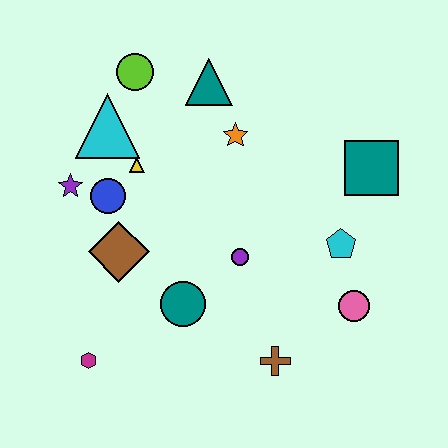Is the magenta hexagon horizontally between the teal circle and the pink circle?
No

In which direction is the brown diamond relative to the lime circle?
The brown diamond is below the lime circle.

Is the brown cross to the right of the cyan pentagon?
No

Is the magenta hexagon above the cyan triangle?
No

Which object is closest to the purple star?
The blue circle is closest to the purple star.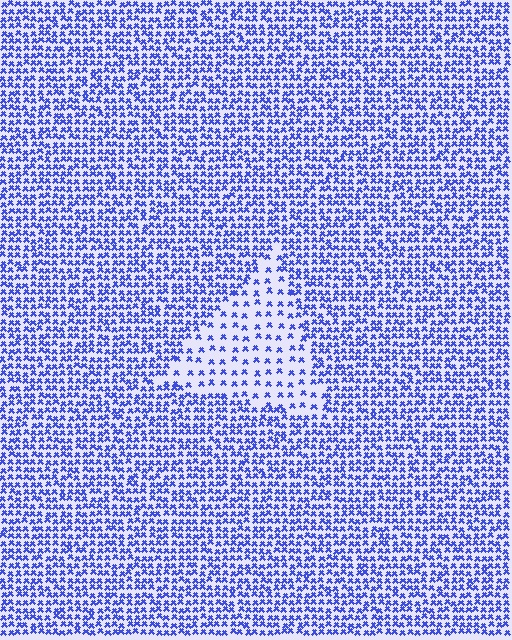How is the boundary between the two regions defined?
The boundary is defined by a change in element density (approximately 2.4x ratio). All elements are the same color, size, and shape.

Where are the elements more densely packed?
The elements are more densely packed outside the triangle boundary.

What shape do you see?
I see a triangle.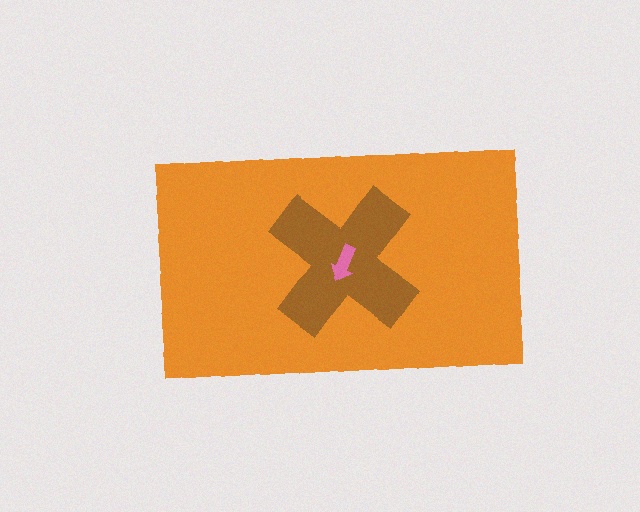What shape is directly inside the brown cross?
The pink arrow.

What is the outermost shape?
The orange rectangle.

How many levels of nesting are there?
3.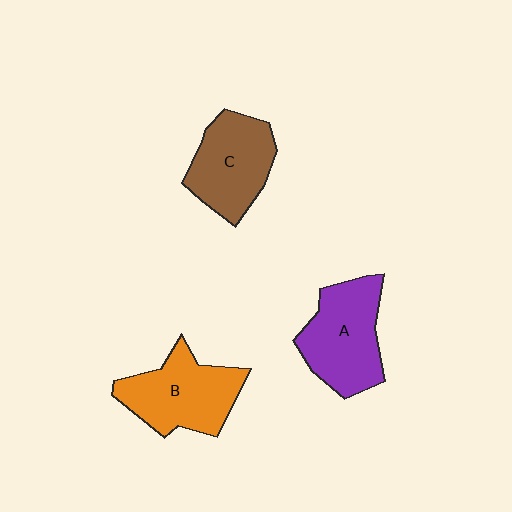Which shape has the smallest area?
Shape C (brown).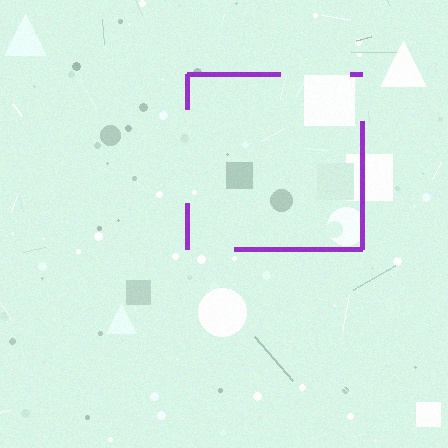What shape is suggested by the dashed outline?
The dashed outline suggests a square.